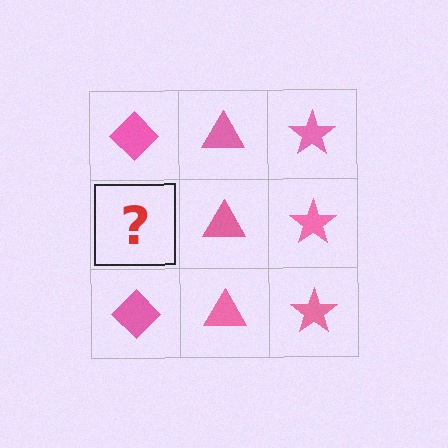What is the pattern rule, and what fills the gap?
The rule is that each column has a consistent shape. The gap should be filled with a pink diamond.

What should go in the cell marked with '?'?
The missing cell should contain a pink diamond.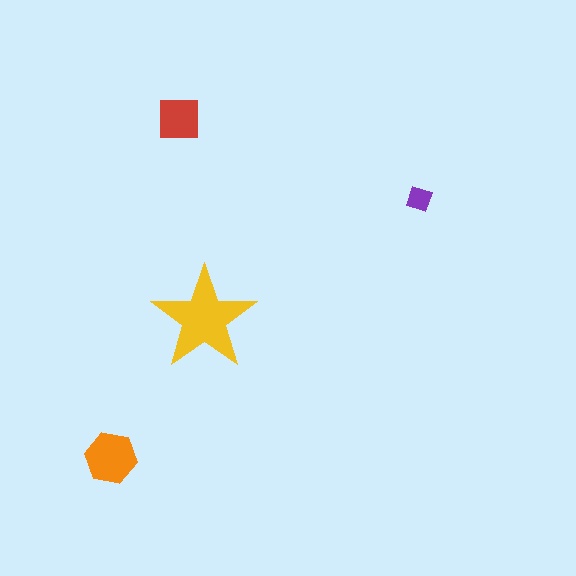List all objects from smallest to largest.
The purple diamond, the red square, the orange hexagon, the yellow star.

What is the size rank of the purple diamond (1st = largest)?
4th.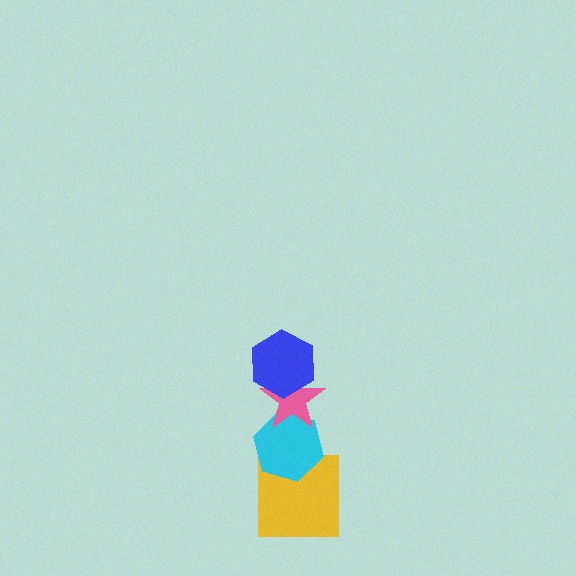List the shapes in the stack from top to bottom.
From top to bottom: the blue hexagon, the pink star, the cyan hexagon, the yellow square.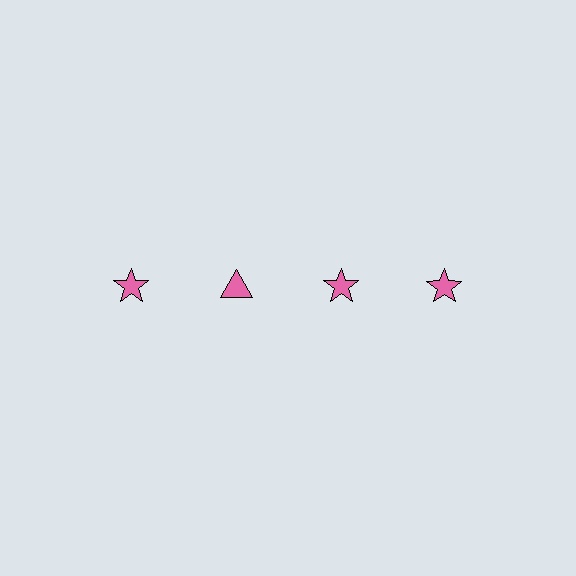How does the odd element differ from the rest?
It has a different shape: triangle instead of star.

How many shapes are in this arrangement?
There are 4 shapes arranged in a grid pattern.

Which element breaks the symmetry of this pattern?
The pink triangle in the top row, second from left column breaks the symmetry. All other shapes are pink stars.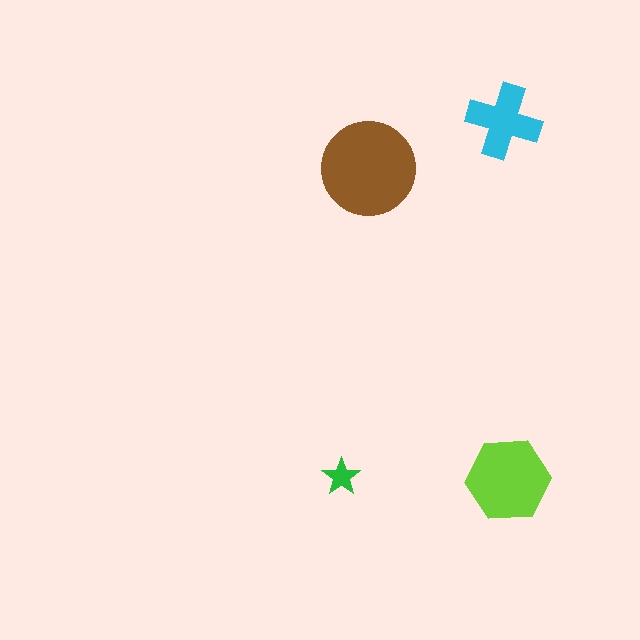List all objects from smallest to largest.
The green star, the cyan cross, the lime hexagon, the brown circle.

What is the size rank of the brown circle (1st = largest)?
1st.